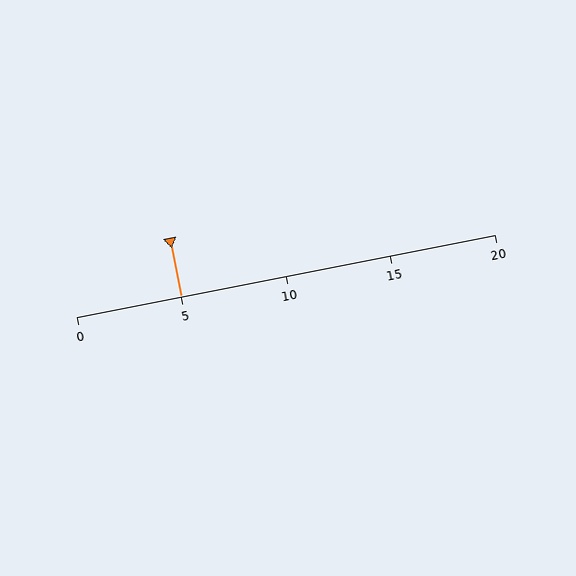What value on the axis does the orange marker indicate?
The marker indicates approximately 5.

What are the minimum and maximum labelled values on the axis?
The axis runs from 0 to 20.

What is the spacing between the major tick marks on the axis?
The major ticks are spaced 5 apart.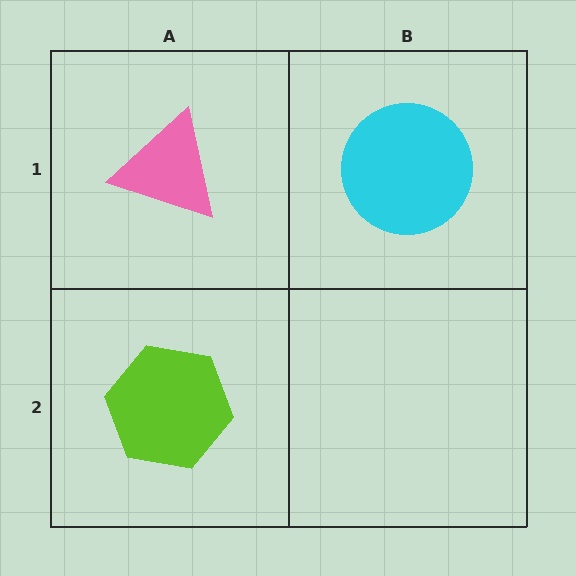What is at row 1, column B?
A cyan circle.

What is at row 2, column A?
A lime hexagon.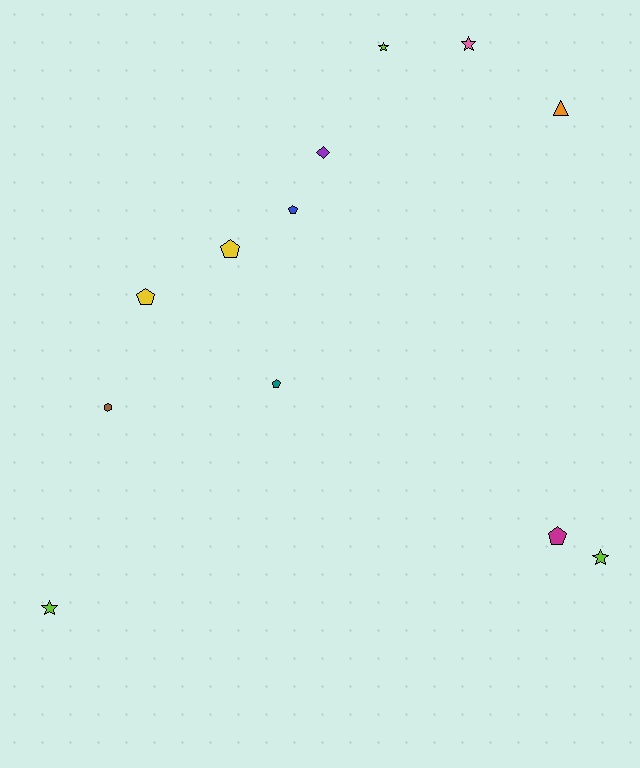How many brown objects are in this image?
There is 1 brown object.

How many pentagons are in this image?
There are 5 pentagons.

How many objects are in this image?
There are 12 objects.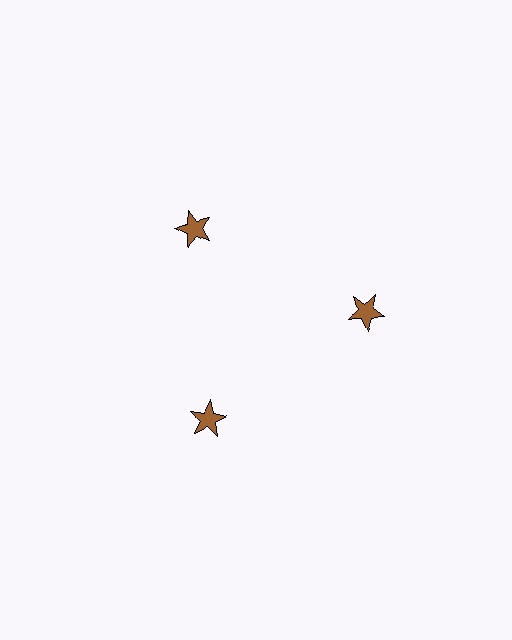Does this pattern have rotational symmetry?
Yes, this pattern has 3-fold rotational symmetry. It looks the same after rotating 120 degrees around the center.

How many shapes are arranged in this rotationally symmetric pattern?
There are 3 shapes, arranged in 3 groups of 1.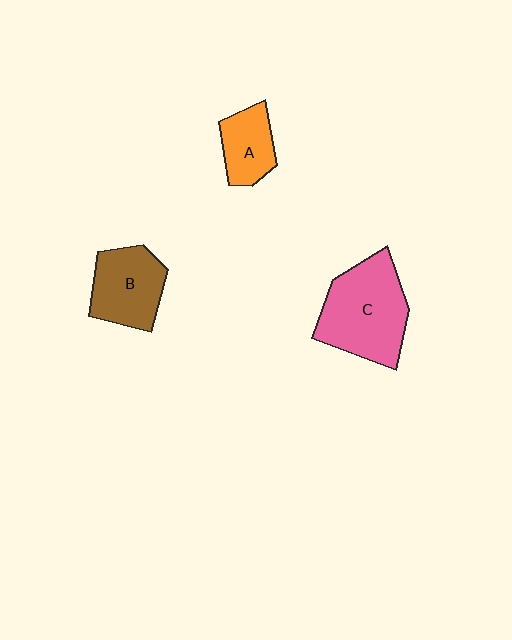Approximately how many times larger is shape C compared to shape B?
Approximately 1.5 times.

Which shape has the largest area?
Shape C (pink).